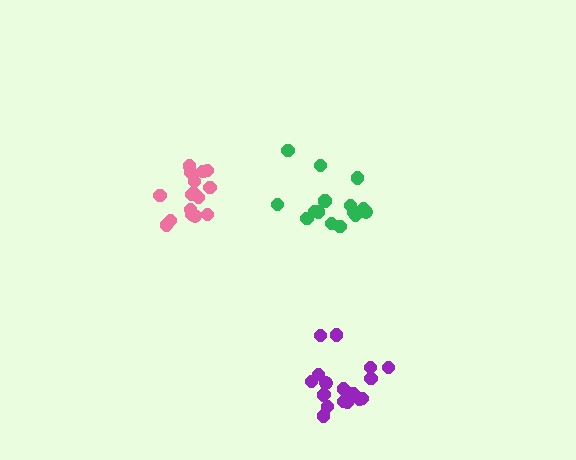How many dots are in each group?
Group 1: 16 dots, Group 2: 17 dots, Group 3: 18 dots (51 total).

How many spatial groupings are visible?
There are 3 spatial groupings.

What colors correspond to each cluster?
The clusters are colored: green, pink, purple.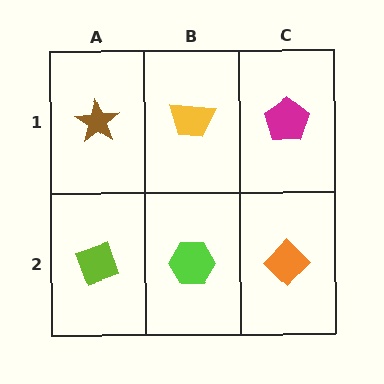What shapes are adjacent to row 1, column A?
A lime diamond (row 2, column A), a yellow trapezoid (row 1, column B).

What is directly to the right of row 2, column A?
A lime hexagon.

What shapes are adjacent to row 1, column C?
An orange diamond (row 2, column C), a yellow trapezoid (row 1, column B).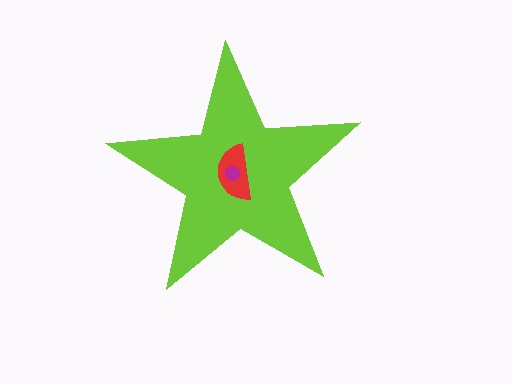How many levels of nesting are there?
3.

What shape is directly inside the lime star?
The red semicircle.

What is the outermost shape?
The lime star.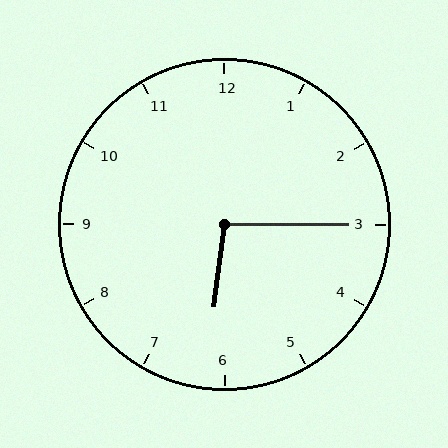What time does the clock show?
6:15.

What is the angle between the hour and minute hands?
Approximately 98 degrees.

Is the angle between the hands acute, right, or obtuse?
It is obtuse.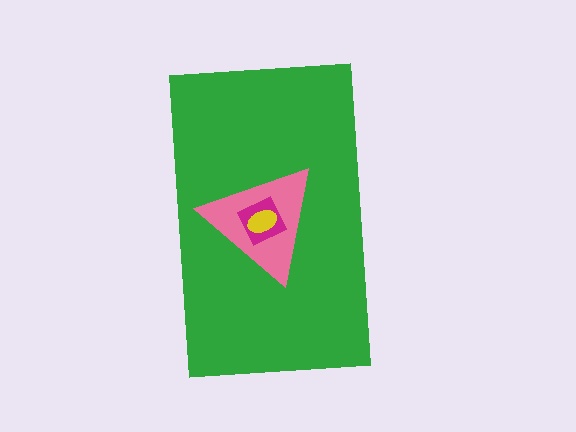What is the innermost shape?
The yellow ellipse.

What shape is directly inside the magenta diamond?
The yellow ellipse.